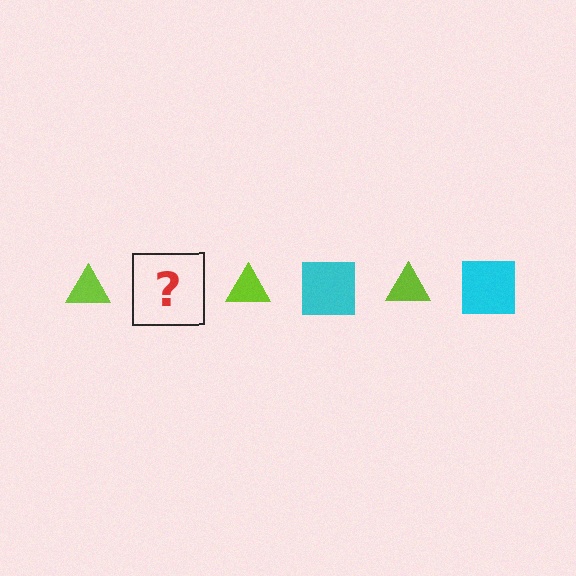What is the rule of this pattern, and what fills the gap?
The rule is that the pattern alternates between lime triangle and cyan square. The gap should be filled with a cyan square.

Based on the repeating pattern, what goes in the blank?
The blank should be a cyan square.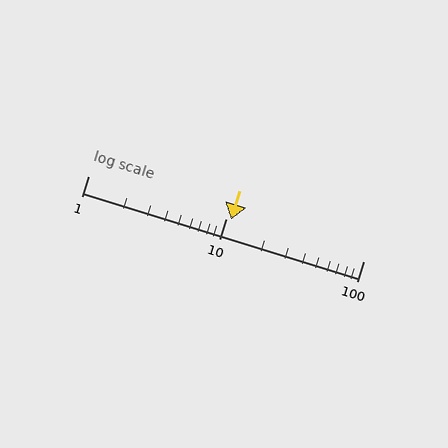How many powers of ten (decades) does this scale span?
The scale spans 2 decades, from 1 to 100.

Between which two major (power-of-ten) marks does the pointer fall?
The pointer is between 10 and 100.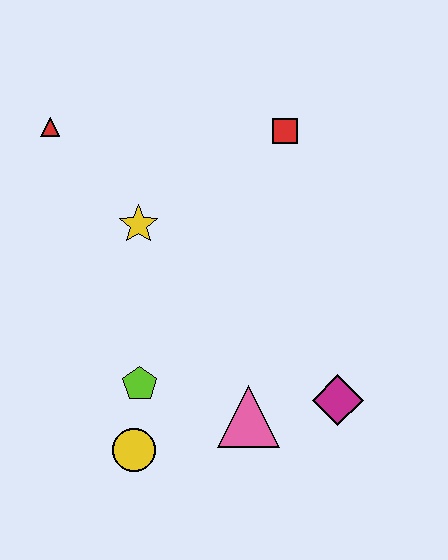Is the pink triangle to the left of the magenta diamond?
Yes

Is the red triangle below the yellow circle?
No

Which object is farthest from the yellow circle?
The red square is farthest from the yellow circle.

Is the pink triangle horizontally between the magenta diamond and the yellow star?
Yes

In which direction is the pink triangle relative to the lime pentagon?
The pink triangle is to the right of the lime pentagon.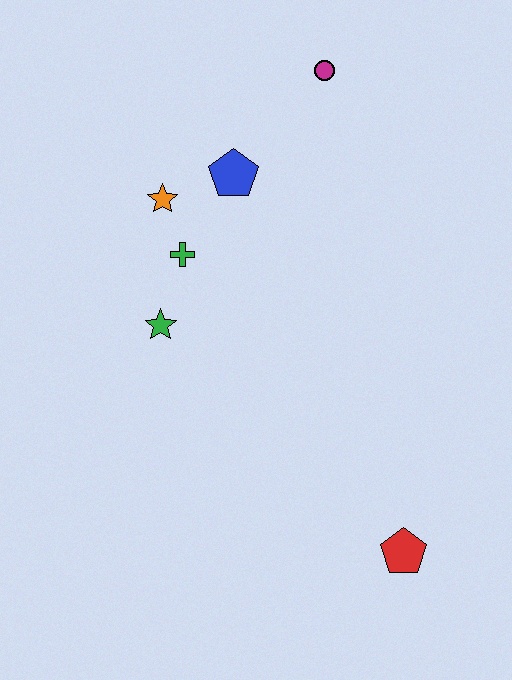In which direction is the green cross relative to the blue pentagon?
The green cross is below the blue pentagon.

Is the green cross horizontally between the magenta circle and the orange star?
Yes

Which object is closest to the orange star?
The green cross is closest to the orange star.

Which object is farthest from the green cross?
The red pentagon is farthest from the green cross.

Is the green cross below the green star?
No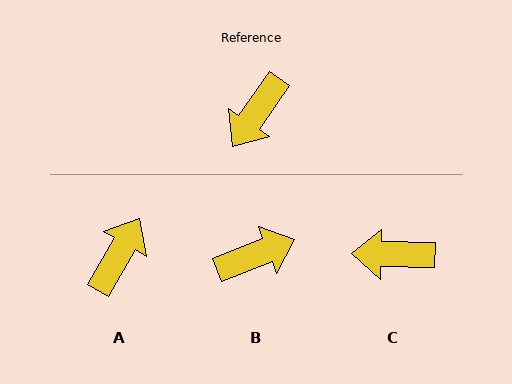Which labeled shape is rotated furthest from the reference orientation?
A, about 175 degrees away.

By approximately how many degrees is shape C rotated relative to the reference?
Approximately 56 degrees clockwise.